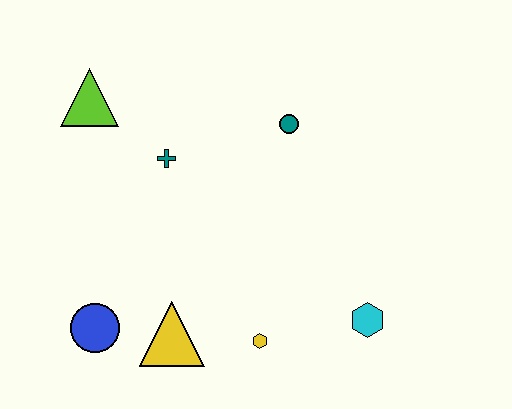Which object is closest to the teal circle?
The teal cross is closest to the teal circle.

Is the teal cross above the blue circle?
Yes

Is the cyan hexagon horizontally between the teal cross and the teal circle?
No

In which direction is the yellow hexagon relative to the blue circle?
The yellow hexagon is to the right of the blue circle.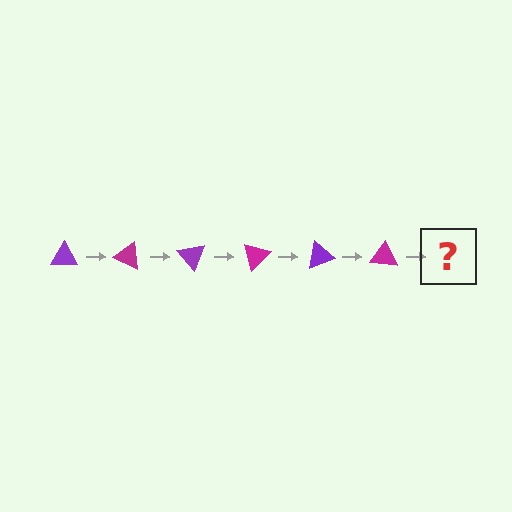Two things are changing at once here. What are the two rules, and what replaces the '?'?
The two rules are that it rotates 25 degrees each step and the color cycles through purple and magenta. The '?' should be a purple triangle, rotated 150 degrees from the start.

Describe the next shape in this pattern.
It should be a purple triangle, rotated 150 degrees from the start.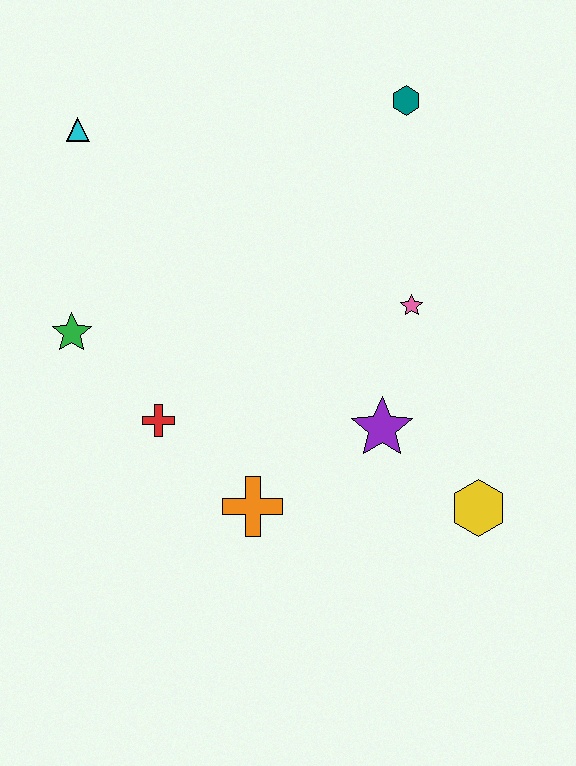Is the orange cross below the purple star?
Yes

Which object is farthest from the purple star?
The cyan triangle is farthest from the purple star.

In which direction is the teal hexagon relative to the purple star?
The teal hexagon is above the purple star.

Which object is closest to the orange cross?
The red cross is closest to the orange cross.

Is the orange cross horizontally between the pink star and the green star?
Yes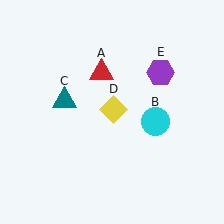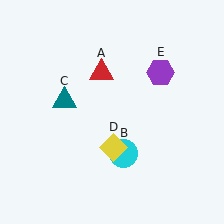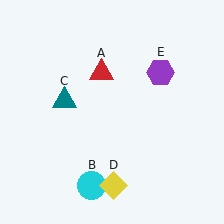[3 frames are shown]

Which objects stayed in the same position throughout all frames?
Red triangle (object A) and teal triangle (object C) and purple hexagon (object E) remained stationary.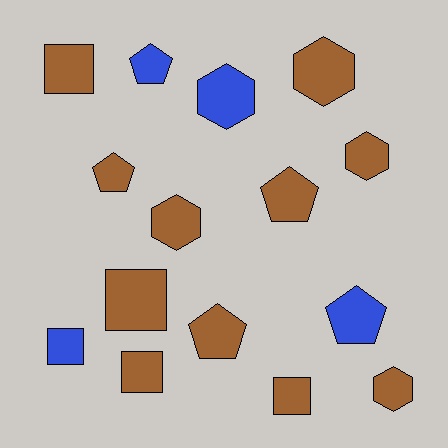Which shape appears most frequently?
Pentagon, with 5 objects.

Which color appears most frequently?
Brown, with 11 objects.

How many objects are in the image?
There are 15 objects.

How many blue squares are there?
There is 1 blue square.